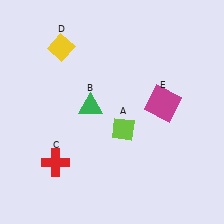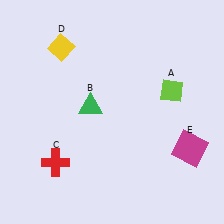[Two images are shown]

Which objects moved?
The objects that moved are: the lime diamond (A), the magenta square (E).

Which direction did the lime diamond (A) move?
The lime diamond (A) moved right.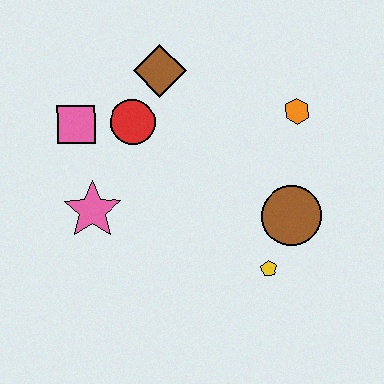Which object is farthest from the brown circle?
The pink square is farthest from the brown circle.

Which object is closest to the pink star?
The pink square is closest to the pink star.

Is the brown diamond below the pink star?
No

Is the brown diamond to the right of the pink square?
Yes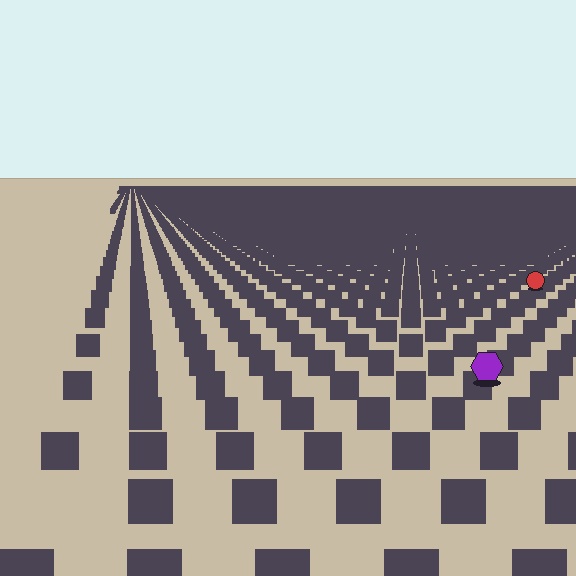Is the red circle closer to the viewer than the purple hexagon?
No. The purple hexagon is closer — you can tell from the texture gradient: the ground texture is coarser near it.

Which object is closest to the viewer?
The purple hexagon is closest. The texture marks near it are larger and more spread out.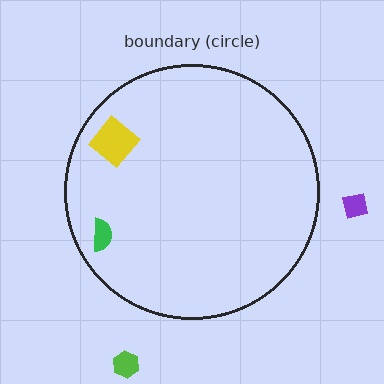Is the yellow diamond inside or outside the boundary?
Inside.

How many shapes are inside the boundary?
2 inside, 2 outside.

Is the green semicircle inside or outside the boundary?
Inside.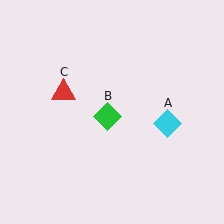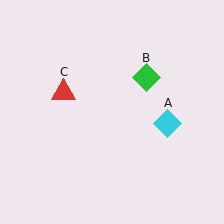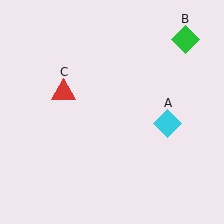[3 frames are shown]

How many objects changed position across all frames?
1 object changed position: green diamond (object B).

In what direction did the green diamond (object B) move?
The green diamond (object B) moved up and to the right.